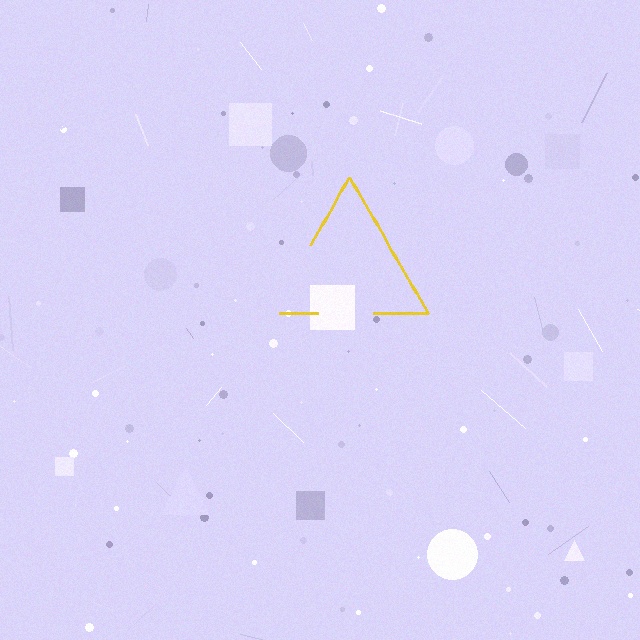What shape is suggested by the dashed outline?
The dashed outline suggests a triangle.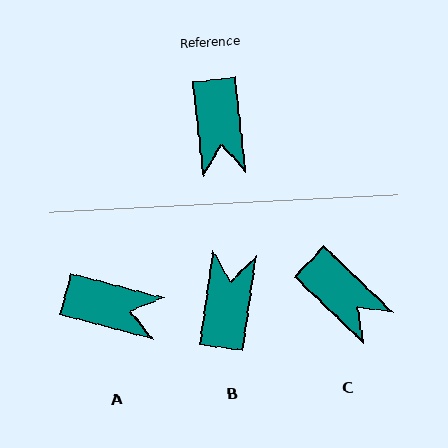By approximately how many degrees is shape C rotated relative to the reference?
Approximately 40 degrees counter-clockwise.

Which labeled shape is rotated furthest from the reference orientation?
B, about 165 degrees away.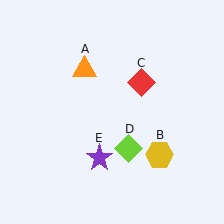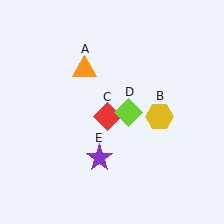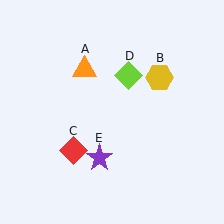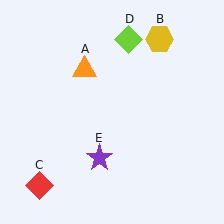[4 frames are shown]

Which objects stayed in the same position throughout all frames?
Orange triangle (object A) and purple star (object E) remained stationary.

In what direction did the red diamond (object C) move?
The red diamond (object C) moved down and to the left.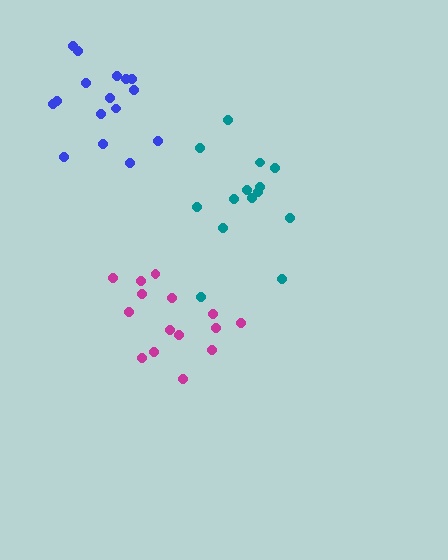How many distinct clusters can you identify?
There are 3 distinct clusters.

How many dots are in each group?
Group 1: 14 dots, Group 2: 15 dots, Group 3: 16 dots (45 total).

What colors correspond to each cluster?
The clusters are colored: teal, magenta, blue.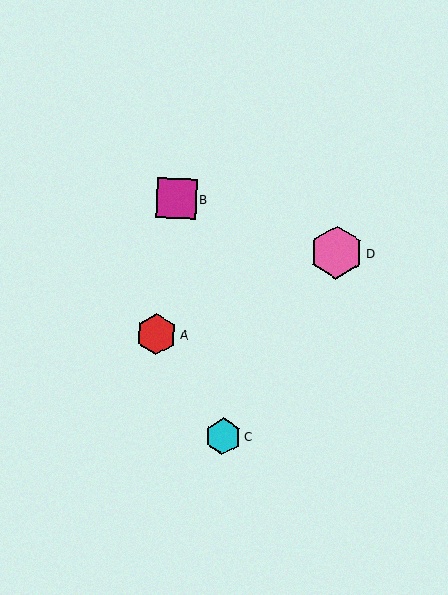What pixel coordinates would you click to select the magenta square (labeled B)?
Click at (177, 199) to select the magenta square B.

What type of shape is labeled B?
Shape B is a magenta square.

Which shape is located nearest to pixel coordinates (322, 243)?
The pink hexagon (labeled D) at (336, 252) is nearest to that location.